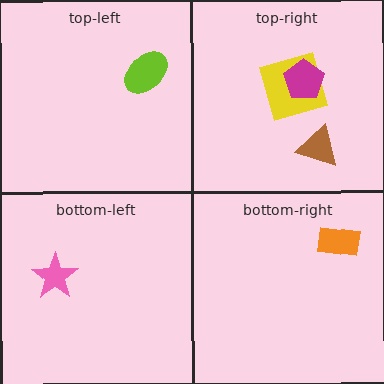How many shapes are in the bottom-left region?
1.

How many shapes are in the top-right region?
3.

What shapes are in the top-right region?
The yellow square, the brown triangle, the magenta pentagon.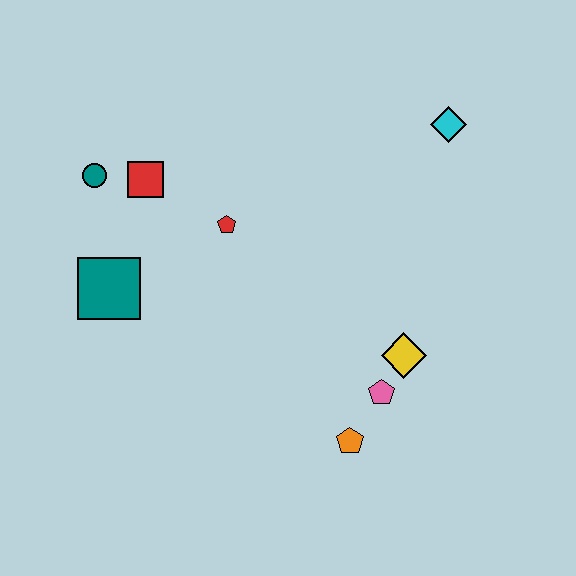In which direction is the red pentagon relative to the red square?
The red pentagon is to the right of the red square.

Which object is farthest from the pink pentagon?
The teal circle is farthest from the pink pentagon.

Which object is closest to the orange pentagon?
The pink pentagon is closest to the orange pentagon.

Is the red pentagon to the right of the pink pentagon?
No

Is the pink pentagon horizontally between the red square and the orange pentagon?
No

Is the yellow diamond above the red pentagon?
No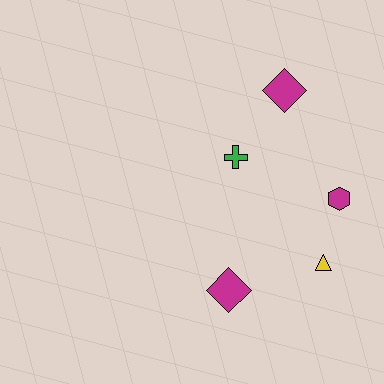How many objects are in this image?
There are 5 objects.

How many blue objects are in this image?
There are no blue objects.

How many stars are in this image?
There are no stars.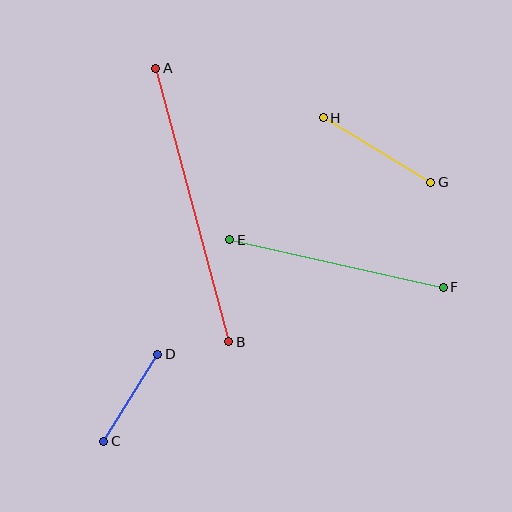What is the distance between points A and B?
The distance is approximately 283 pixels.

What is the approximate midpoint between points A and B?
The midpoint is at approximately (192, 205) pixels.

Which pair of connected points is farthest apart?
Points A and B are farthest apart.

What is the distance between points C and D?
The distance is approximately 103 pixels.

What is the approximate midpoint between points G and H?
The midpoint is at approximately (377, 150) pixels.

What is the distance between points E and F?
The distance is approximately 219 pixels.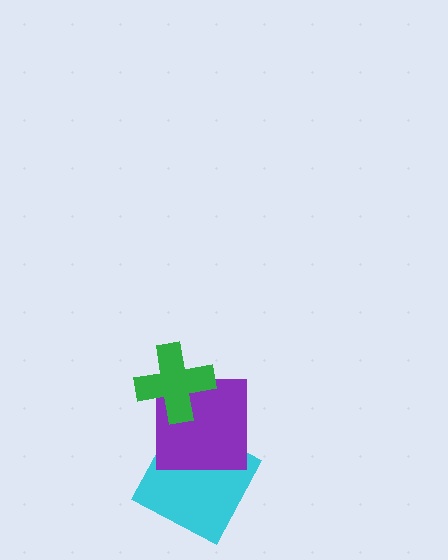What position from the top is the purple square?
The purple square is 2nd from the top.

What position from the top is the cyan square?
The cyan square is 3rd from the top.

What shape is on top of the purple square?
The green cross is on top of the purple square.